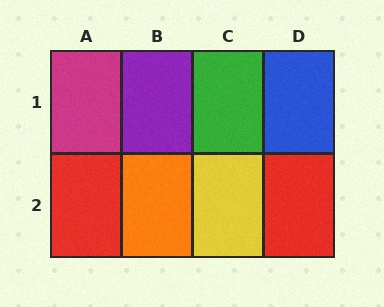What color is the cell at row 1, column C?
Green.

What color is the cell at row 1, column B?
Purple.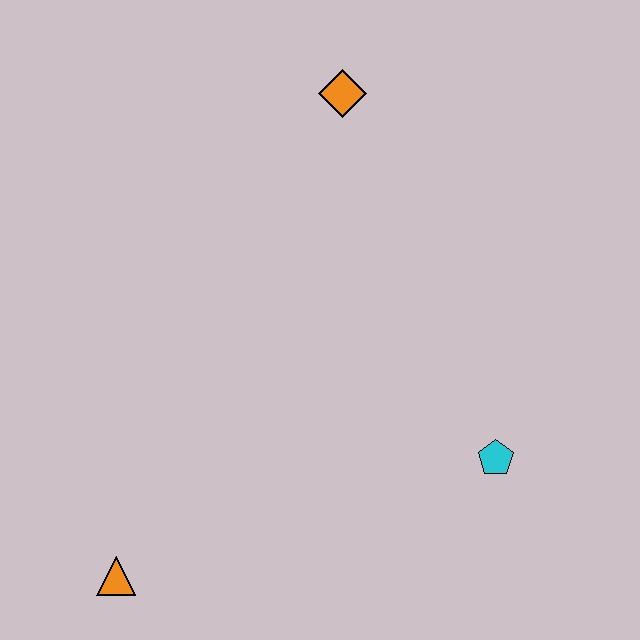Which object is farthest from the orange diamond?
The orange triangle is farthest from the orange diamond.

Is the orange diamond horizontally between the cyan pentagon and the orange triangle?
Yes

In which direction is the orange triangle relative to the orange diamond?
The orange triangle is below the orange diamond.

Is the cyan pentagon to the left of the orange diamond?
No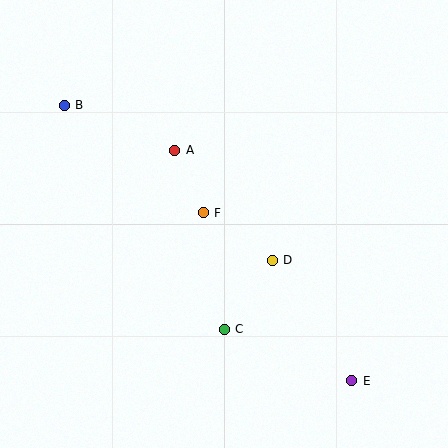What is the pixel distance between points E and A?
The distance between E and A is 290 pixels.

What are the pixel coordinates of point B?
Point B is at (64, 106).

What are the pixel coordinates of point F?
Point F is at (203, 213).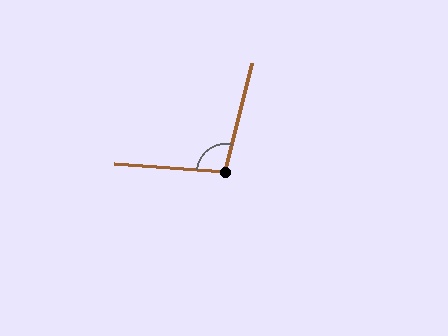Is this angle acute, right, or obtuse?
It is obtuse.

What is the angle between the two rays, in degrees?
Approximately 100 degrees.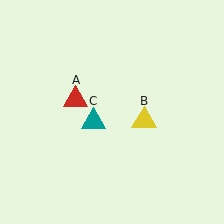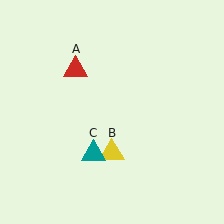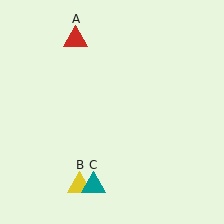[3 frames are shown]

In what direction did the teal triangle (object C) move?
The teal triangle (object C) moved down.